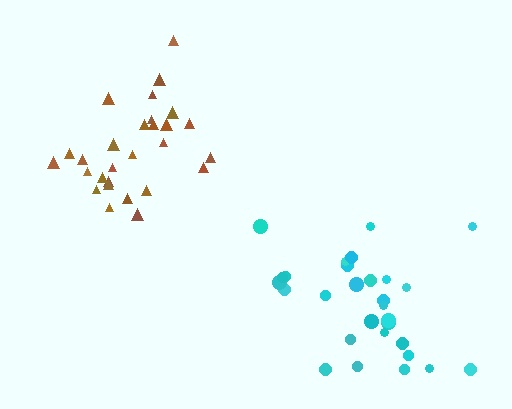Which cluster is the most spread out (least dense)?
Cyan.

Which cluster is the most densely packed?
Brown.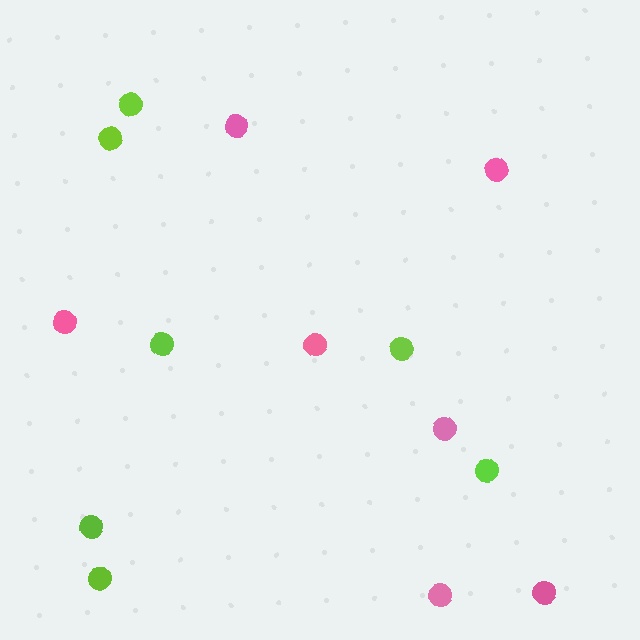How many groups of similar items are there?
There are 2 groups: one group of lime circles (7) and one group of pink circles (7).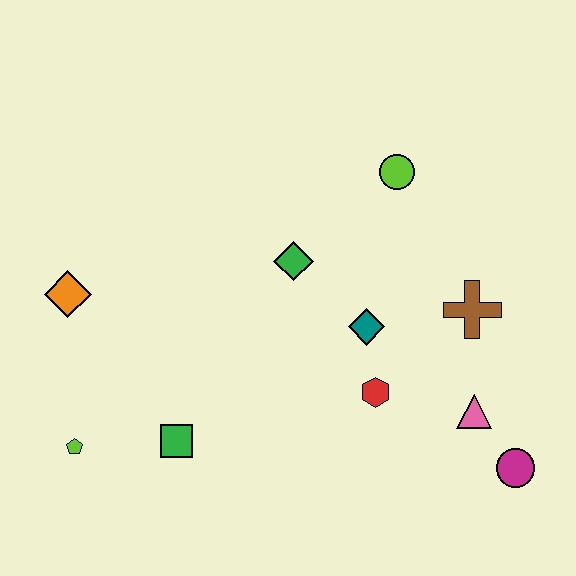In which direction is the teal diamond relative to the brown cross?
The teal diamond is to the left of the brown cross.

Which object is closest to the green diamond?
The teal diamond is closest to the green diamond.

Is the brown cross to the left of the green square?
No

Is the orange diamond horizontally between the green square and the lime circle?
No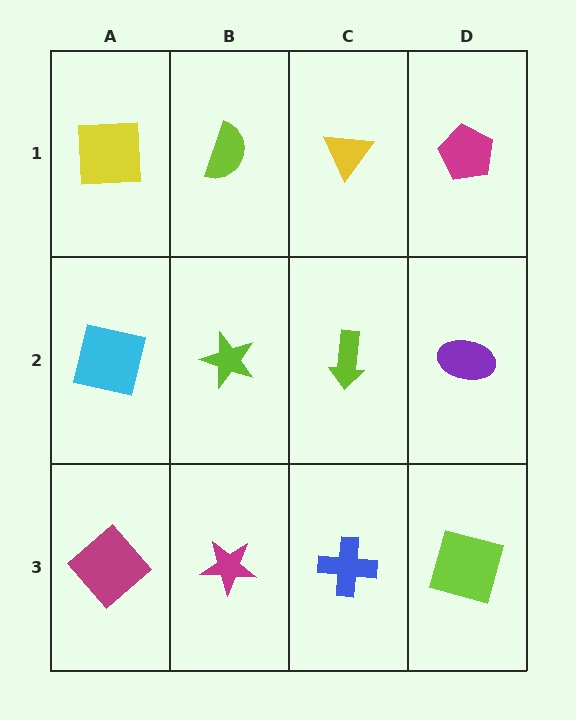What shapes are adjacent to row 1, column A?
A cyan square (row 2, column A), a lime semicircle (row 1, column B).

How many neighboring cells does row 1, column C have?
3.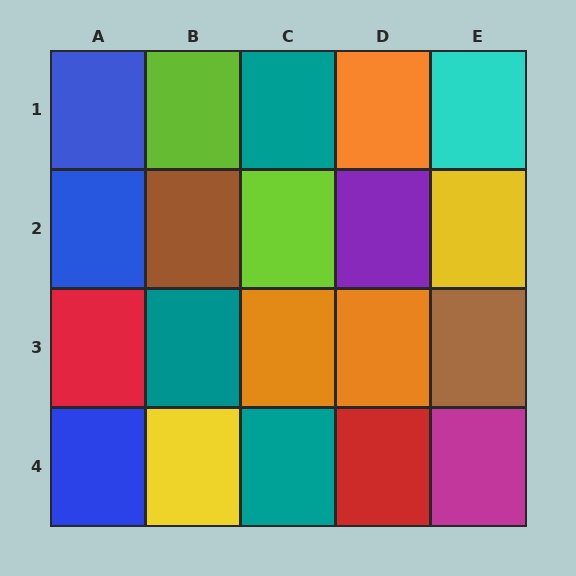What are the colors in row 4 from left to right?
Blue, yellow, teal, red, magenta.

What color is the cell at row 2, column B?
Brown.